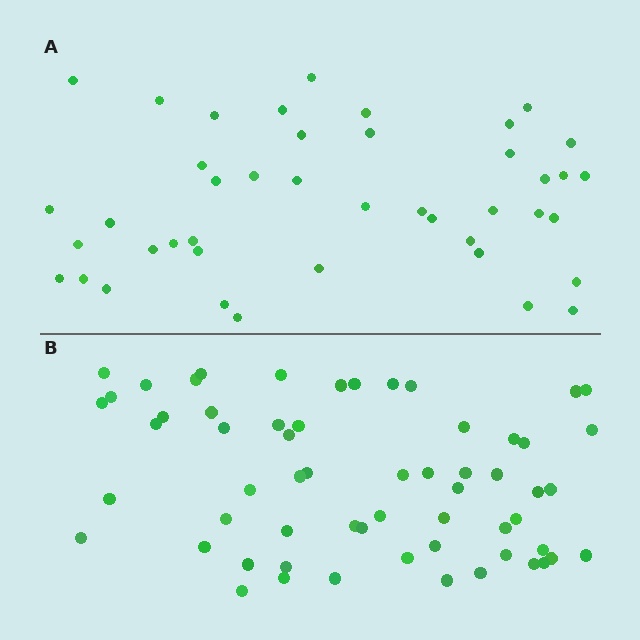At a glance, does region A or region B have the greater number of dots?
Region B (the bottom region) has more dots.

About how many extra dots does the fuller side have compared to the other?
Region B has approximately 15 more dots than region A.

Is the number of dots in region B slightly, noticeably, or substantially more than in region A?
Region B has noticeably more, but not dramatically so. The ratio is roughly 1.4 to 1.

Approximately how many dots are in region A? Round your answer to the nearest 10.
About 40 dots. (The exact count is 43, which rounds to 40.)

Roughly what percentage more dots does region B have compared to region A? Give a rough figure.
About 40% more.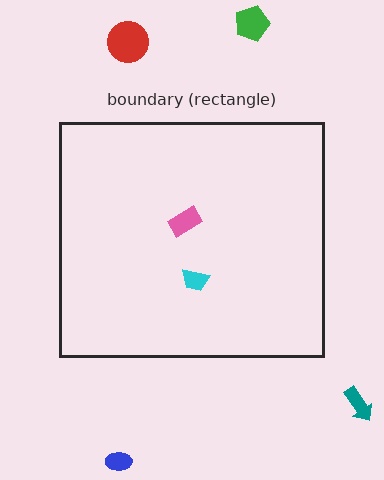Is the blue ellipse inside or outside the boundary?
Outside.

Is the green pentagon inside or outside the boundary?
Outside.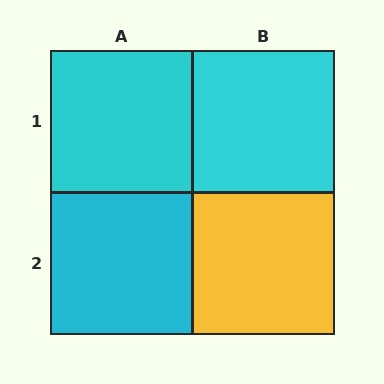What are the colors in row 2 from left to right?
Cyan, yellow.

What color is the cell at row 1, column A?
Cyan.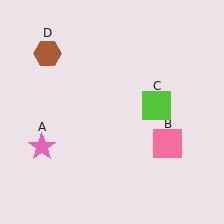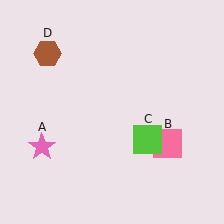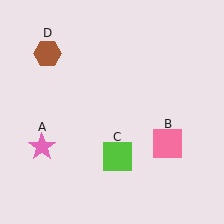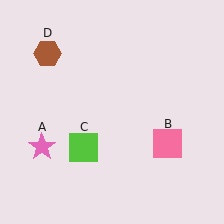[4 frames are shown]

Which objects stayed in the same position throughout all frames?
Pink star (object A) and pink square (object B) and brown hexagon (object D) remained stationary.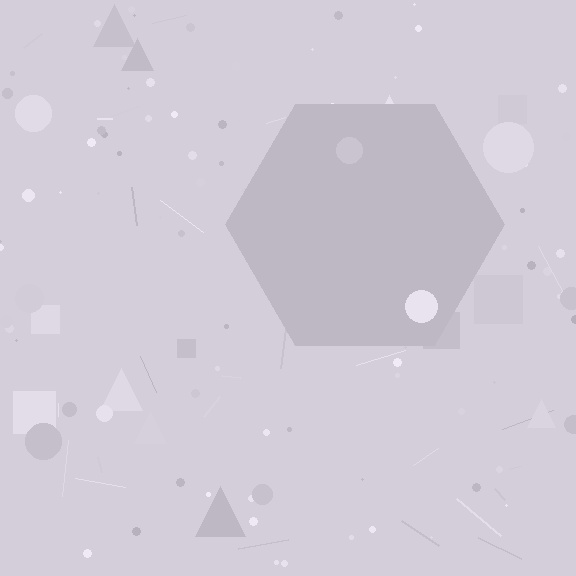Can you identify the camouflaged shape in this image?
The camouflaged shape is a hexagon.